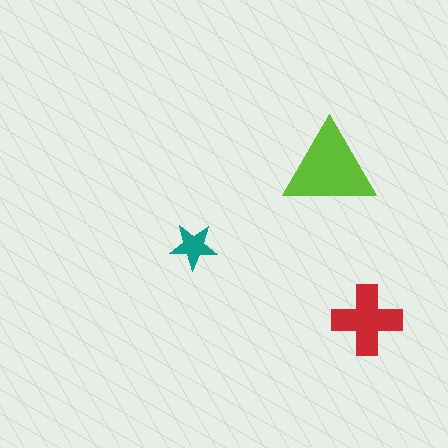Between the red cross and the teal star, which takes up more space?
The red cross.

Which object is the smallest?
The teal star.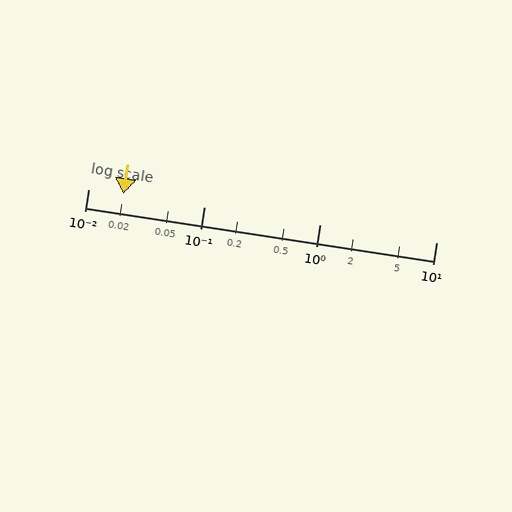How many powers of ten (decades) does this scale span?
The scale spans 3 decades, from 0.01 to 10.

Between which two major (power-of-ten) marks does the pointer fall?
The pointer is between 0.01 and 0.1.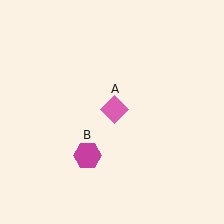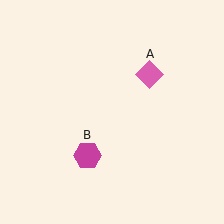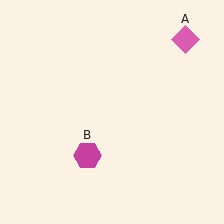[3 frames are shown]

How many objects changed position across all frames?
1 object changed position: pink diamond (object A).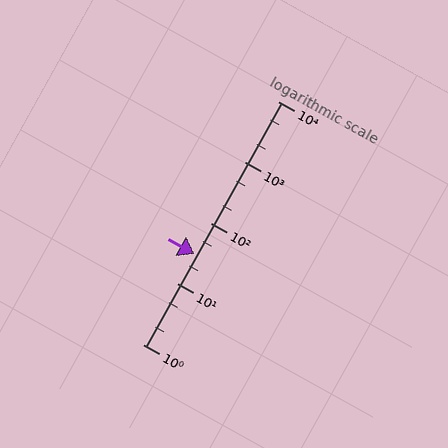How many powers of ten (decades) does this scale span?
The scale spans 4 decades, from 1 to 10000.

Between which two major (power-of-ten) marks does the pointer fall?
The pointer is between 10 and 100.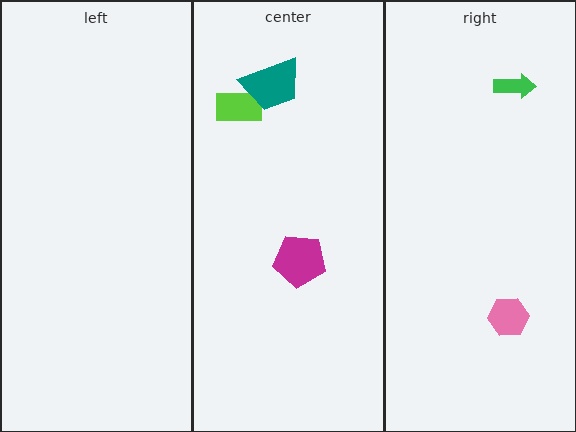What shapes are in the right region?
The green arrow, the pink hexagon.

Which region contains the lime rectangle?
The center region.